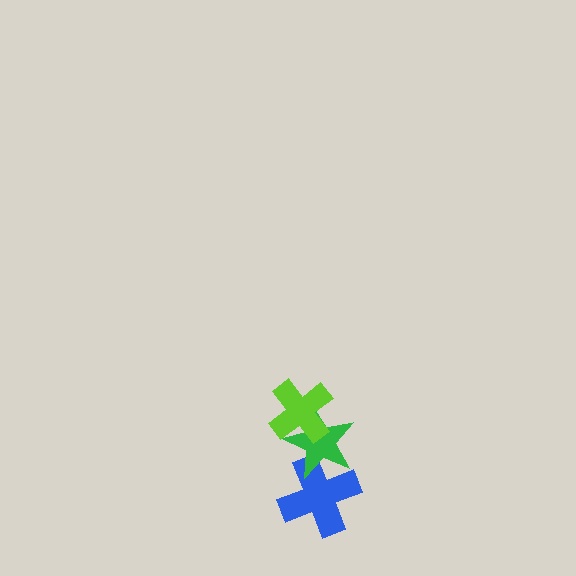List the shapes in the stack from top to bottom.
From top to bottom: the lime cross, the green star, the blue cross.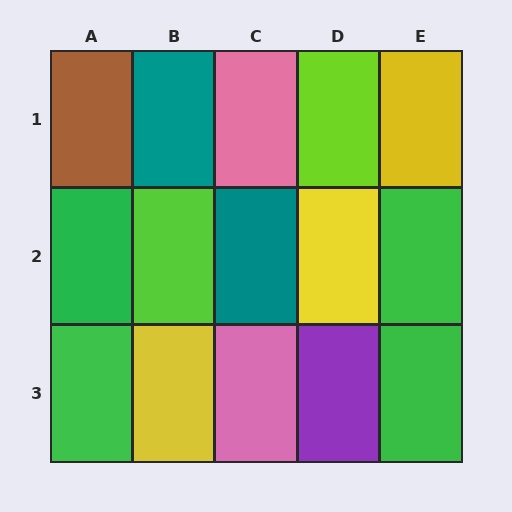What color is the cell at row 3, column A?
Green.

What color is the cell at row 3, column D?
Purple.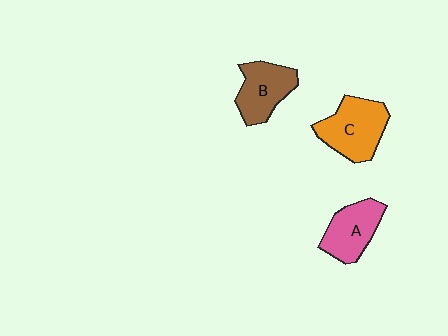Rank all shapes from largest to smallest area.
From largest to smallest: C (orange), B (brown), A (pink).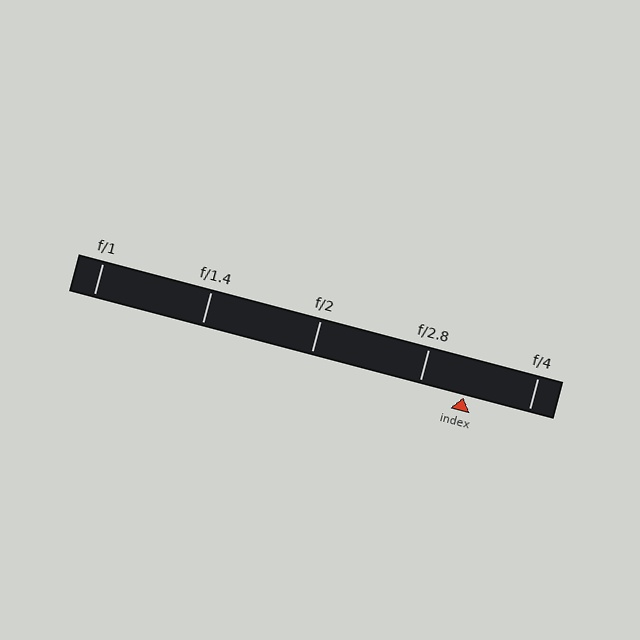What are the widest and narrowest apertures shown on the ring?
The widest aperture shown is f/1 and the narrowest is f/4.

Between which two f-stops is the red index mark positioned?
The index mark is between f/2.8 and f/4.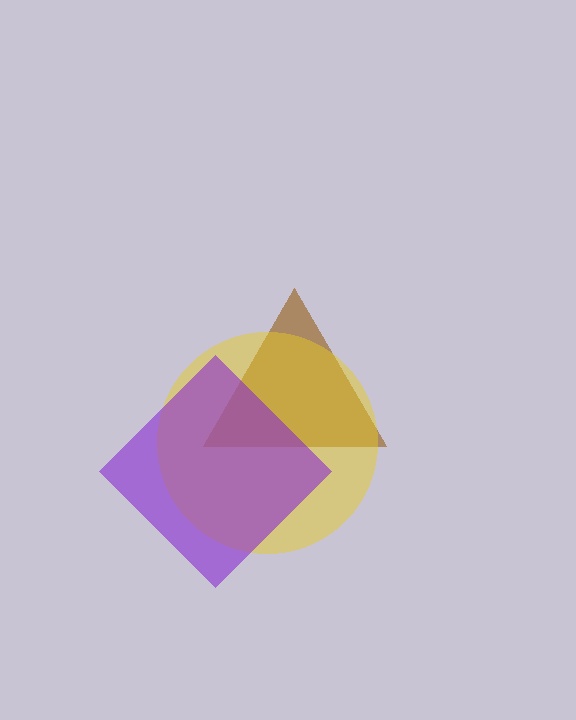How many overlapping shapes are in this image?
There are 3 overlapping shapes in the image.